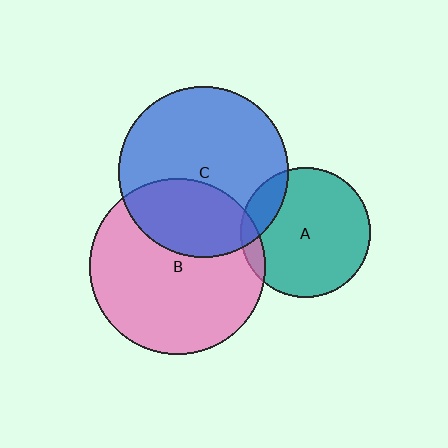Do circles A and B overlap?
Yes.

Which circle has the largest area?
Circle B (pink).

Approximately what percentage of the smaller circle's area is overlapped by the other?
Approximately 10%.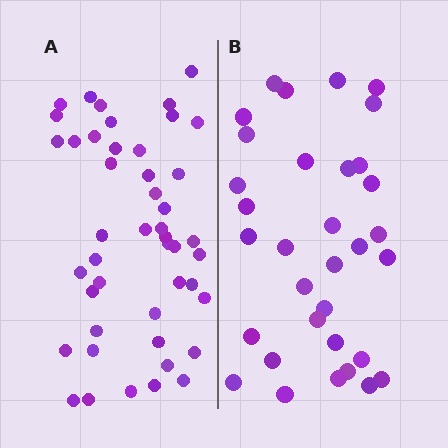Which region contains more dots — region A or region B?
Region A (the left region) has more dots.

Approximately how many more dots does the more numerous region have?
Region A has approximately 15 more dots than region B.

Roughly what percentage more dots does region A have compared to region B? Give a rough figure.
About 40% more.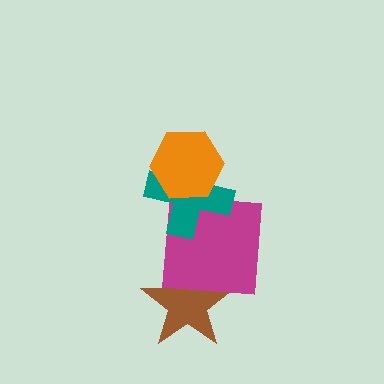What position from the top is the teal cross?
The teal cross is 2nd from the top.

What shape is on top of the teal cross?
The orange hexagon is on top of the teal cross.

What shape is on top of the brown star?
The magenta square is on top of the brown star.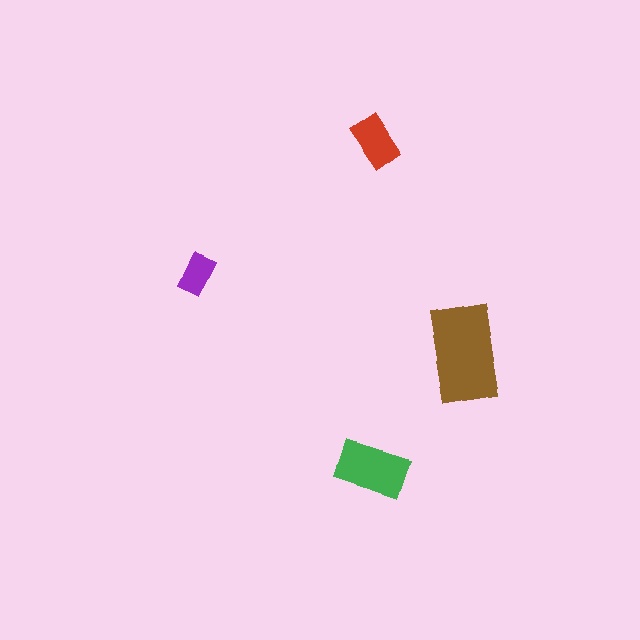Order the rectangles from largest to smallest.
the brown one, the green one, the red one, the purple one.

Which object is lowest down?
The green rectangle is bottommost.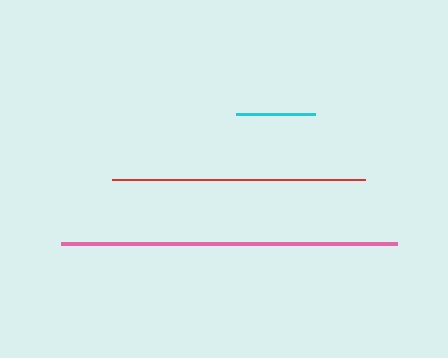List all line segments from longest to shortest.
From longest to shortest: pink, red, cyan.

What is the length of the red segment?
The red segment is approximately 253 pixels long.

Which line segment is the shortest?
The cyan line is the shortest at approximately 80 pixels.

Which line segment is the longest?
The pink line is the longest at approximately 336 pixels.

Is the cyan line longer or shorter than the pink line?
The pink line is longer than the cyan line.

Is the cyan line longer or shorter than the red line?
The red line is longer than the cyan line.